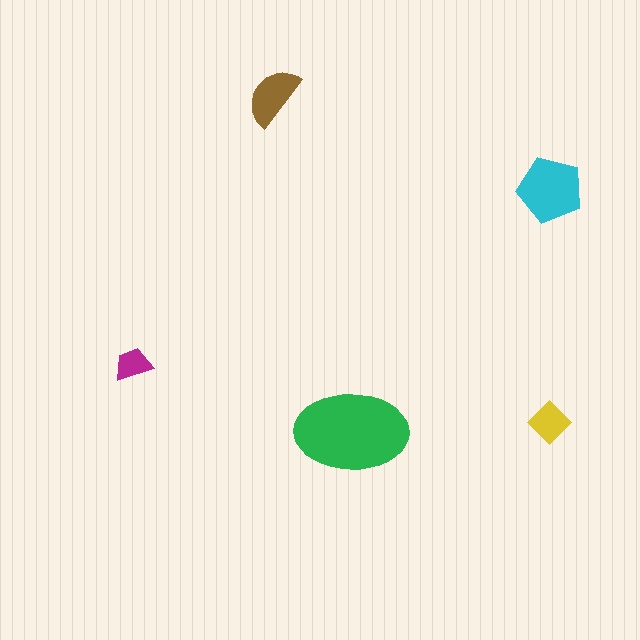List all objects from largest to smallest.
The green ellipse, the cyan pentagon, the brown semicircle, the yellow diamond, the magenta trapezoid.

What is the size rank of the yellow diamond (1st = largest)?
4th.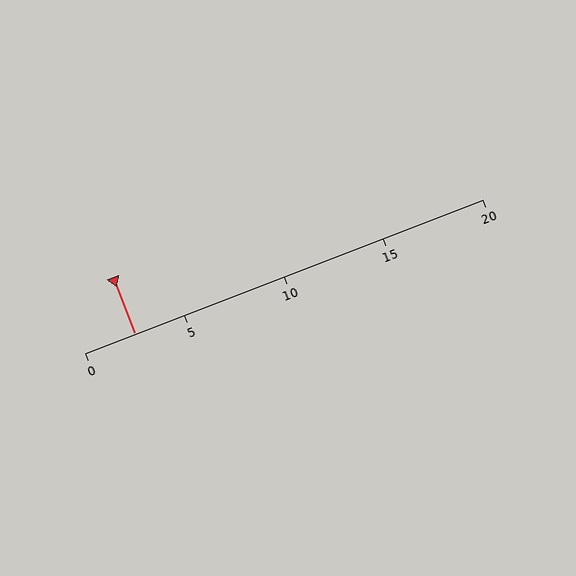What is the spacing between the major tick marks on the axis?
The major ticks are spaced 5 apart.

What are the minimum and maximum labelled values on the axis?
The axis runs from 0 to 20.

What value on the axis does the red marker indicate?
The marker indicates approximately 2.5.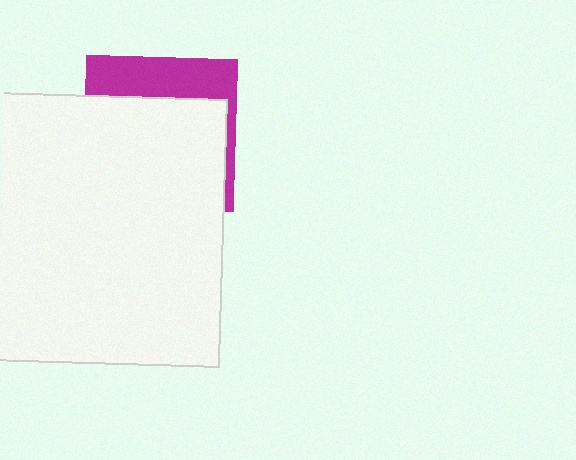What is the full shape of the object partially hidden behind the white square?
The partially hidden object is a magenta square.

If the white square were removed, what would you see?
You would see the complete magenta square.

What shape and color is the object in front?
The object in front is a white square.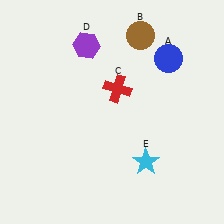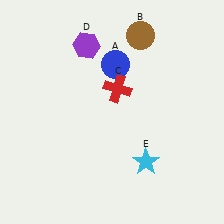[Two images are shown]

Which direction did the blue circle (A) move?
The blue circle (A) moved left.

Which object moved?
The blue circle (A) moved left.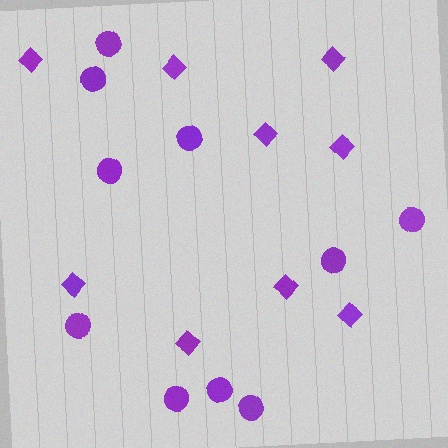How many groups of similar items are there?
There are 2 groups: one group of diamonds (9) and one group of circles (10).